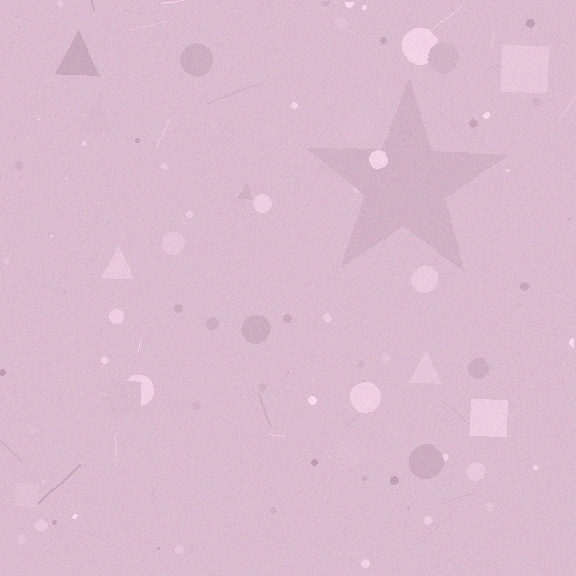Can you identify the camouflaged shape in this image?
The camouflaged shape is a star.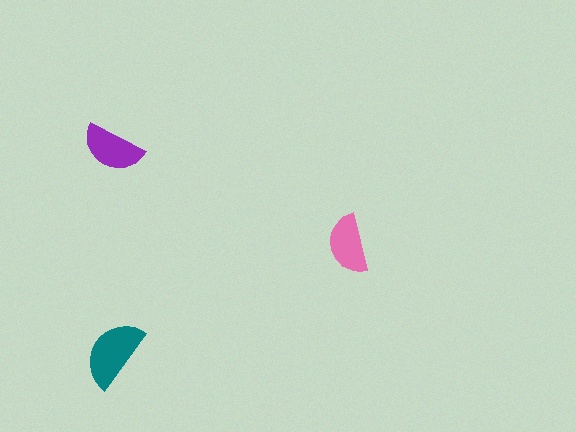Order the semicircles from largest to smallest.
the teal one, the purple one, the pink one.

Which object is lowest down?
The teal semicircle is bottommost.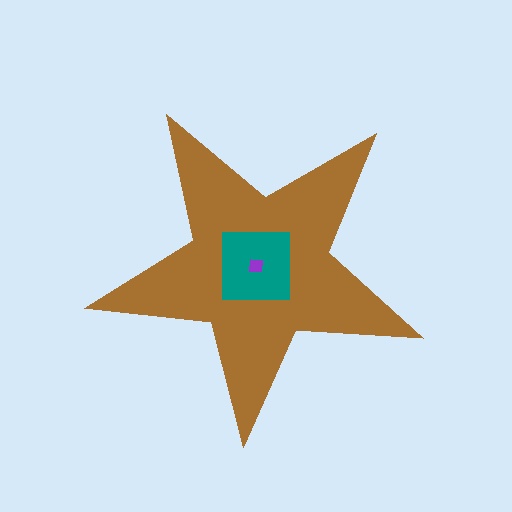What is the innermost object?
The purple square.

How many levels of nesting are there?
3.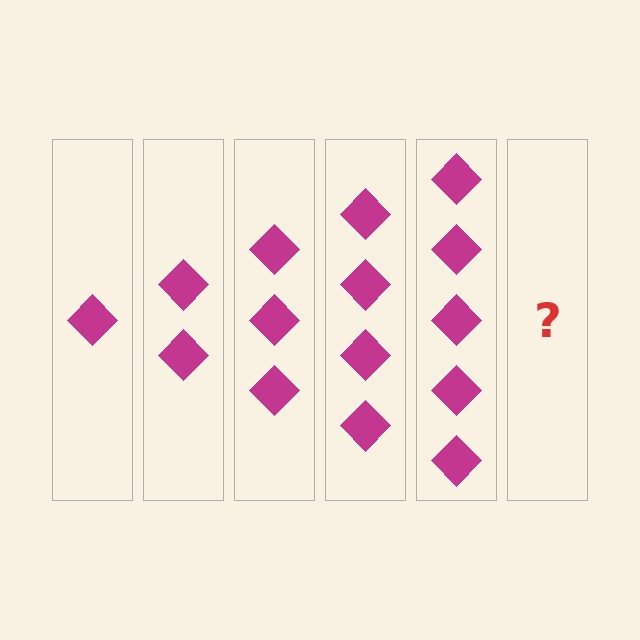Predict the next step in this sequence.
The next step is 6 diamonds.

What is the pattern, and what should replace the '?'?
The pattern is that each step adds one more diamond. The '?' should be 6 diamonds.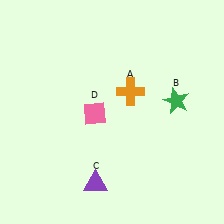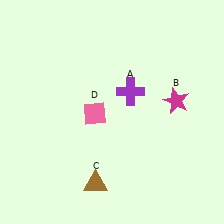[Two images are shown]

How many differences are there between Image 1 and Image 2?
There are 3 differences between the two images.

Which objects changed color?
A changed from orange to purple. B changed from green to magenta. C changed from purple to brown.